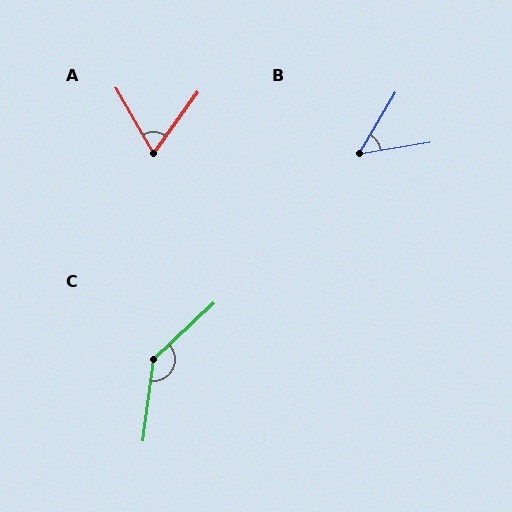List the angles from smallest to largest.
B (51°), A (65°), C (140°).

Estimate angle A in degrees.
Approximately 65 degrees.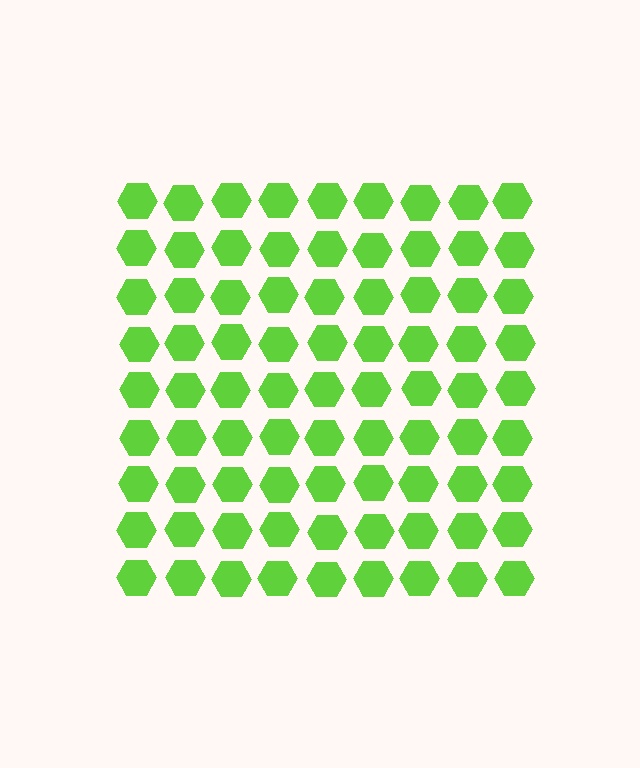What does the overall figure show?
The overall figure shows a square.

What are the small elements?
The small elements are hexagons.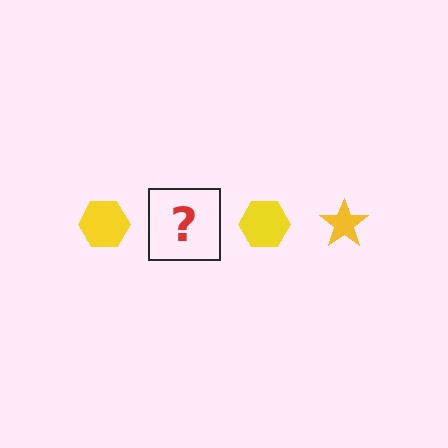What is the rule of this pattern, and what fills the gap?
The rule is that the pattern cycles through hexagon, star shapes in yellow. The gap should be filled with a yellow star.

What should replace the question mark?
The question mark should be replaced with a yellow star.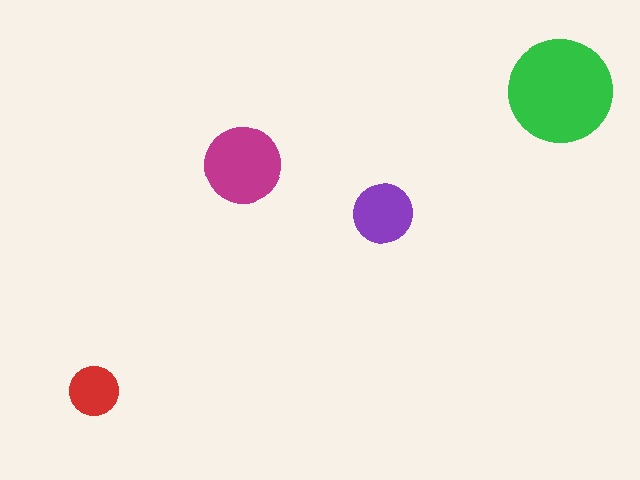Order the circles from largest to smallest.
the green one, the magenta one, the purple one, the red one.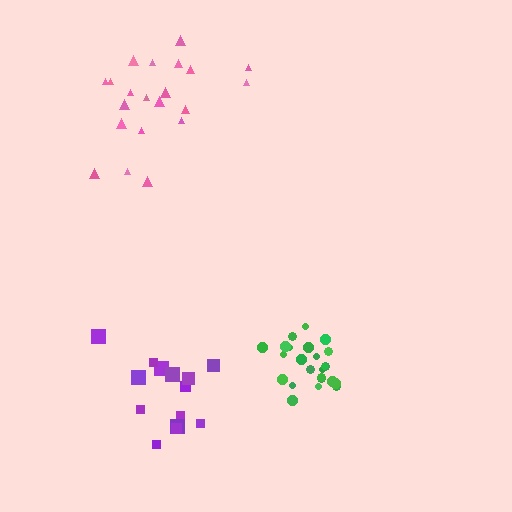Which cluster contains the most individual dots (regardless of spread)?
Green (24).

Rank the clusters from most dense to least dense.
green, purple, pink.